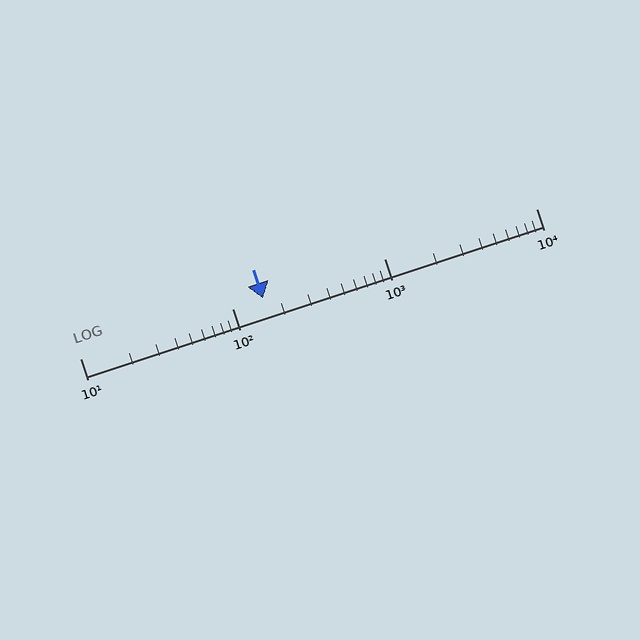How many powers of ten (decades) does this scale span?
The scale spans 3 decades, from 10 to 10000.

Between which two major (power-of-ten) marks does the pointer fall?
The pointer is between 100 and 1000.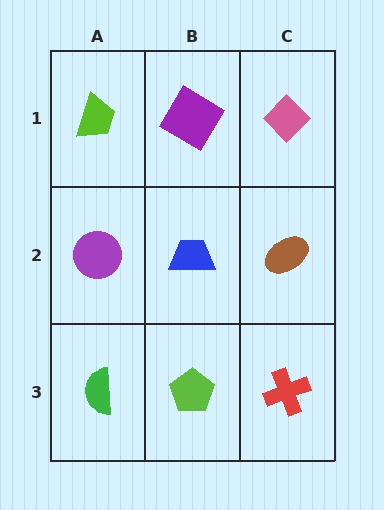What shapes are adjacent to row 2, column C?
A pink diamond (row 1, column C), a red cross (row 3, column C), a blue trapezoid (row 2, column B).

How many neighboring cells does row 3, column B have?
3.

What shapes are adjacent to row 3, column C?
A brown ellipse (row 2, column C), a lime pentagon (row 3, column B).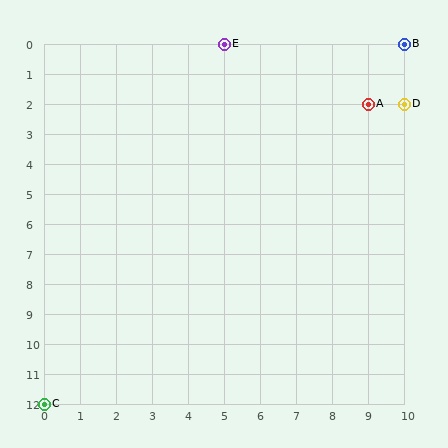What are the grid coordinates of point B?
Point B is at grid coordinates (10, 0).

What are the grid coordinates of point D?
Point D is at grid coordinates (10, 2).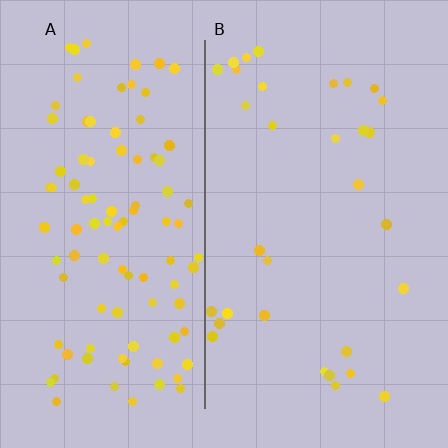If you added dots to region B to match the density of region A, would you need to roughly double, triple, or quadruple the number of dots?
Approximately triple.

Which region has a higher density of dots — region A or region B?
A (the left).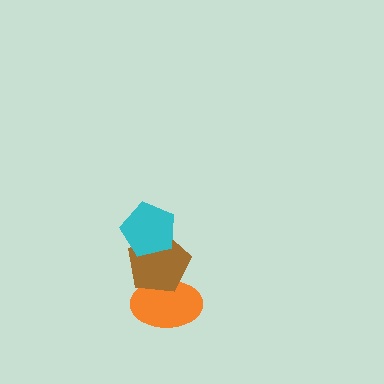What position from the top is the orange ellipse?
The orange ellipse is 3rd from the top.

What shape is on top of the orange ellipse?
The brown pentagon is on top of the orange ellipse.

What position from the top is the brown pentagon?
The brown pentagon is 2nd from the top.